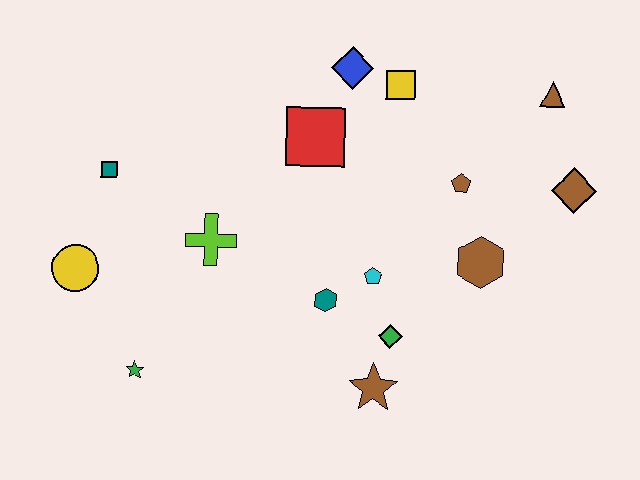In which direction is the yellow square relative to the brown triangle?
The yellow square is to the left of the brown triangle.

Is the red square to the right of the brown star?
No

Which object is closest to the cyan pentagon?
The teal hexagon is closest to the cyan pentagon.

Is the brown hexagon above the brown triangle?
No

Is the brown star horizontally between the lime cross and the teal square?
No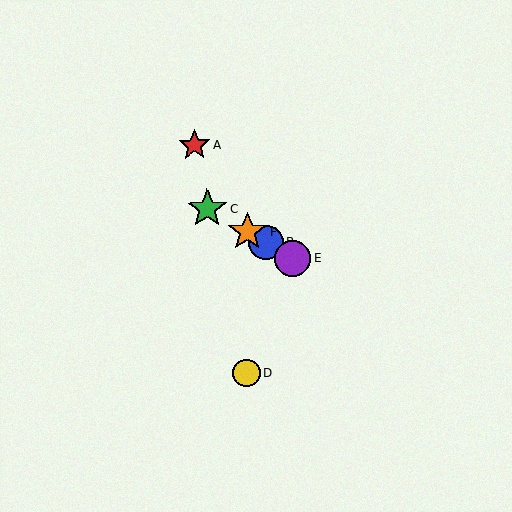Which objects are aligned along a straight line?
Objects B, C, E, F are aligned along a straight line.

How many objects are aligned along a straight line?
4 objects (B, C, E, F) are aligned along a straight line.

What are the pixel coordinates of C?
Object C is at (207, 209).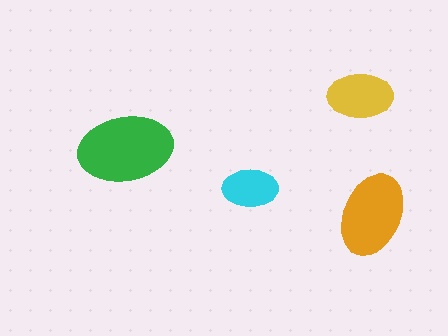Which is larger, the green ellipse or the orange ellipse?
The green one.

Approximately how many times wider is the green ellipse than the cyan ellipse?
About 1.5 times wider.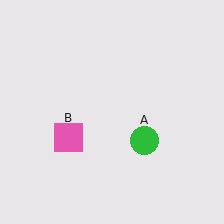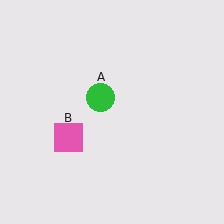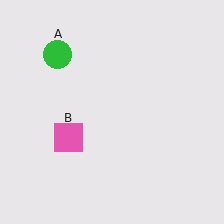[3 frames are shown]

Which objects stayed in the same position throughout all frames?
Pink square (object B) remained stationary.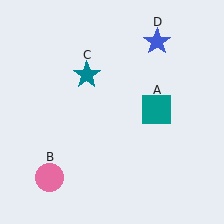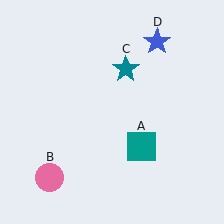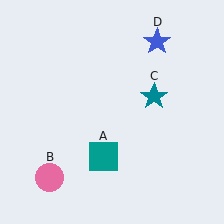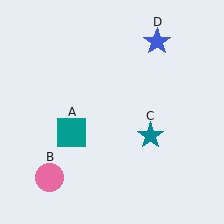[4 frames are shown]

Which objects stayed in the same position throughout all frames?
Pink circle (object B) and blue star (object D) remained stationary.